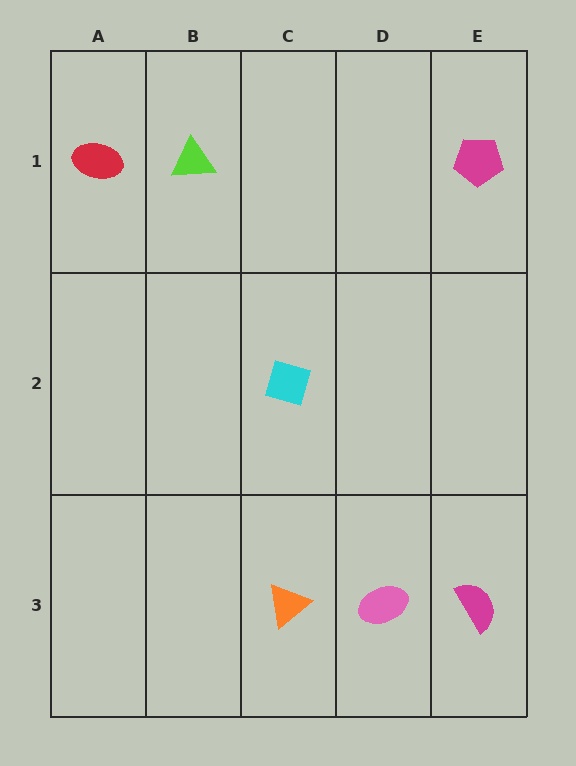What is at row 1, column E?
A magenta pentagon.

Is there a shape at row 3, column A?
No, that cell is empty.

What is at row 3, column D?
A pink ellipse.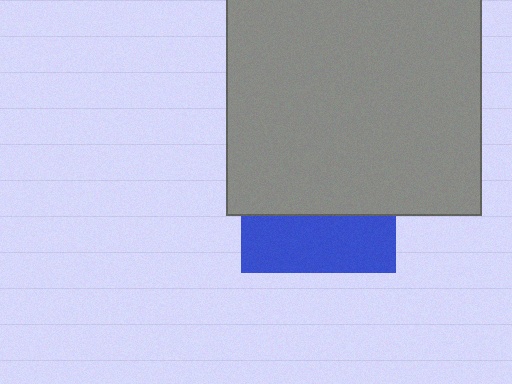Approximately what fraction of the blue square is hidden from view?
Roughly 62% of the blue square is hidden behind the gray square.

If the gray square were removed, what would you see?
You would see the complete blue square.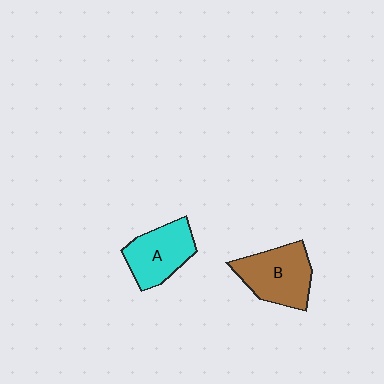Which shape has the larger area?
Shape B (brown).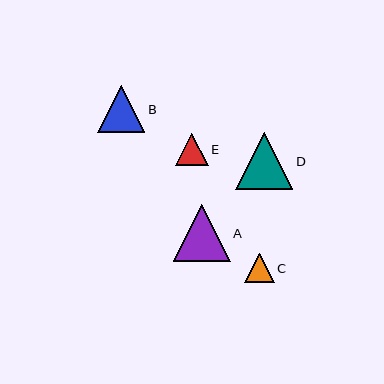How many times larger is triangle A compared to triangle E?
Triangle A is approximately 1.7 times the size of triangle E.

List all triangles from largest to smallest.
From largest to smallest: D, A, B, E, C.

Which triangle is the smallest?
Triangle C is the smallest with a size of approximately 29 pixels.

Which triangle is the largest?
Triangle D is the largest with a size of approximately 57 pixels.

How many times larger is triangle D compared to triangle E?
Triangle D is approximately 1.7 times the size of triangle E.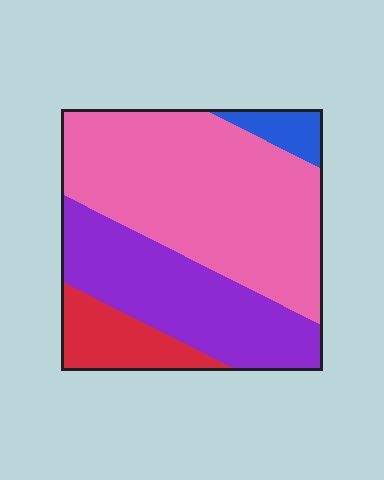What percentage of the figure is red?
Red takes up about one eighth (1/8) of the figure.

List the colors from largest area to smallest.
From largest to smallest: pink, purple, red, blue.